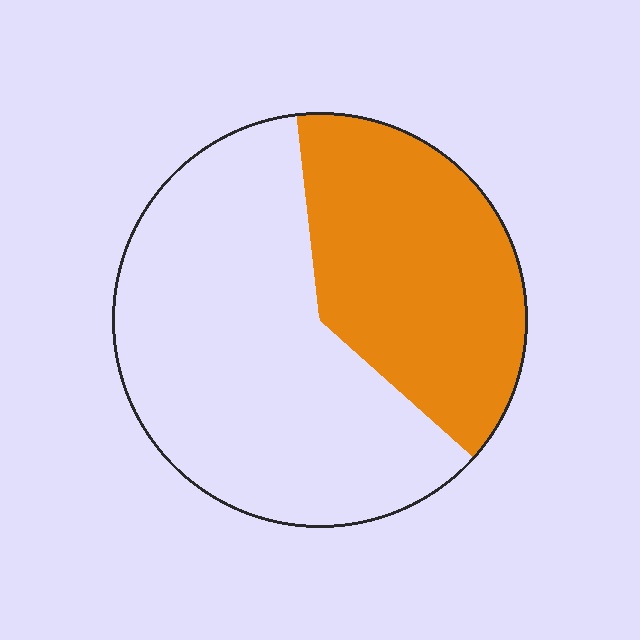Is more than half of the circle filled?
No.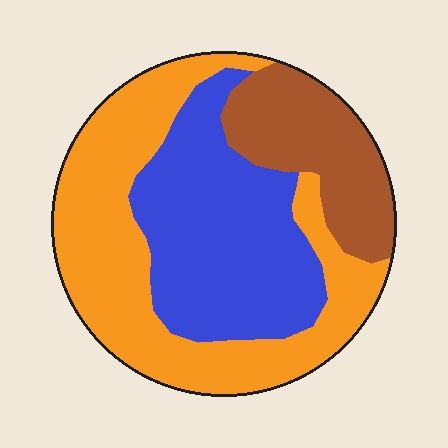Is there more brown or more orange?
Orange.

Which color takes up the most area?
Orange, at roughly 45%.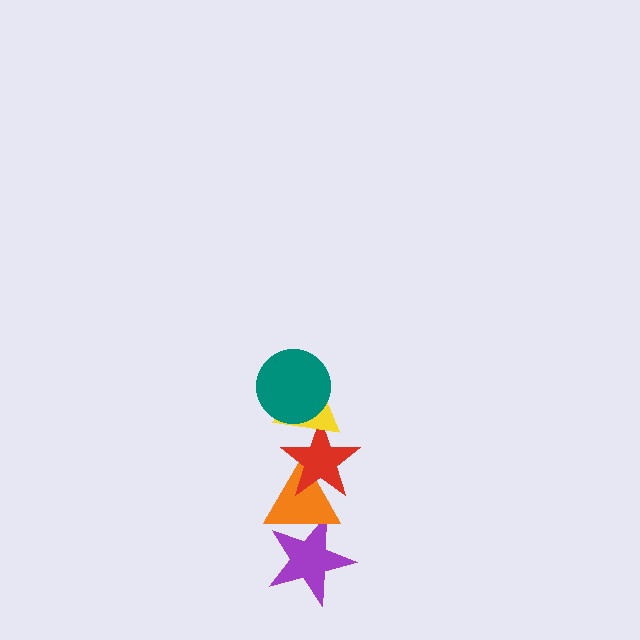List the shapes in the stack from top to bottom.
From top to bottom: the teal circle, the yellow triangle, the red star, the orange triangle, the purple star.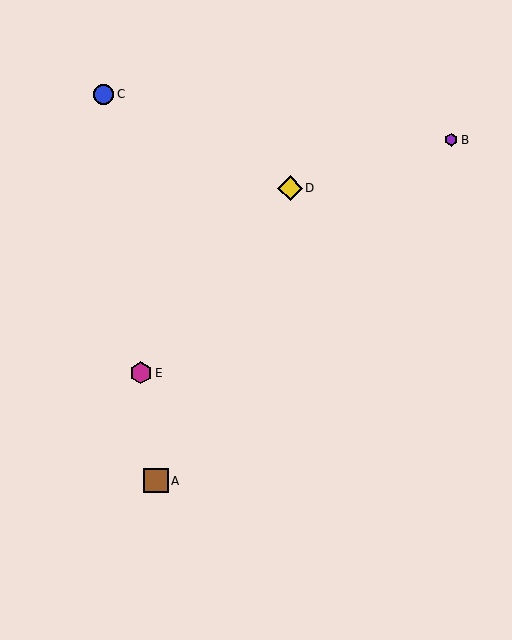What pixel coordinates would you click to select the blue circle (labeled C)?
Click at (104, 94) to select the blue circle C.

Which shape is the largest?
The brown square (labeled A) is the largest.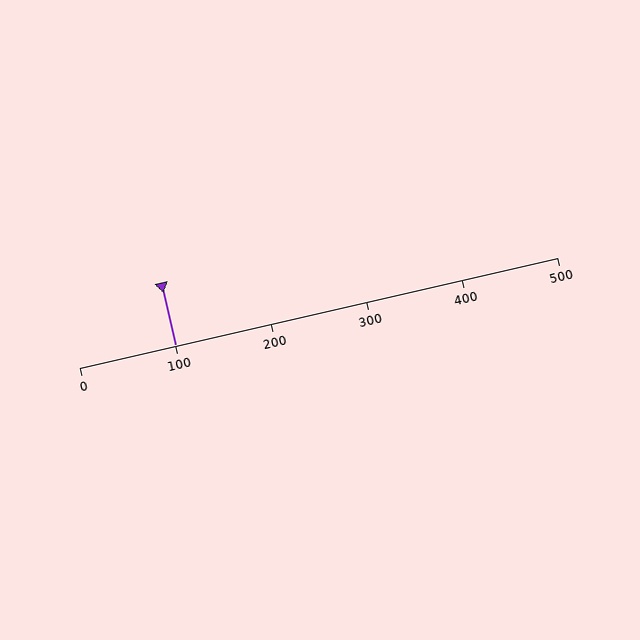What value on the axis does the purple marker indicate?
The marker indicates approximately 100.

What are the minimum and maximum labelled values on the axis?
The axis runs from 0 to 500.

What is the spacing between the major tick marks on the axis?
The major ticks are spaced 100 apart.